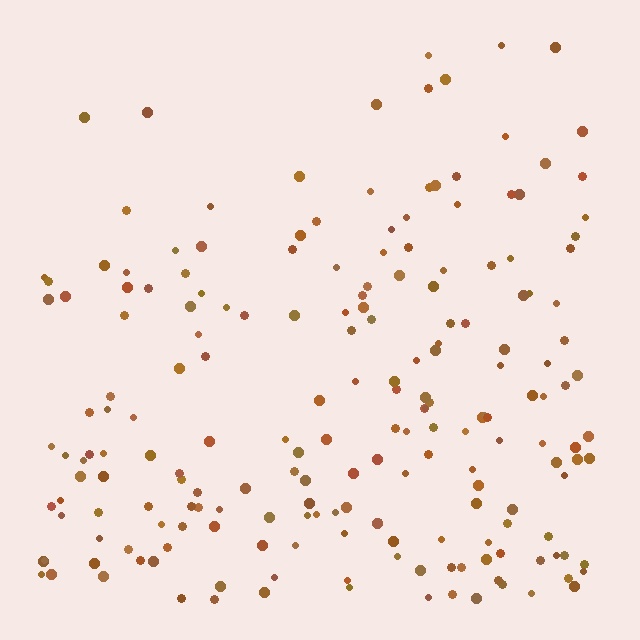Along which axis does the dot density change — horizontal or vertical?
Vertical.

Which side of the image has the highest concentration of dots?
The bottom.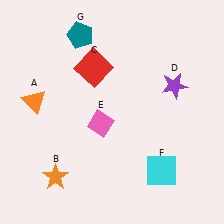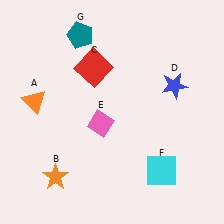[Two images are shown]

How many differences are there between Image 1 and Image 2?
There is 1 difference between the two images.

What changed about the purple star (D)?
In Image 1, D is purple. In Image 2, it changed to blue.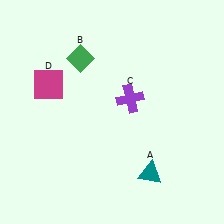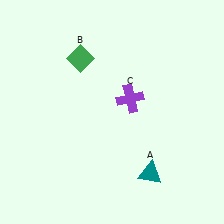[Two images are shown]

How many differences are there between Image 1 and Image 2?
There is 1 difference between the two images.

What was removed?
The magenta square (D) was removed in Image 2.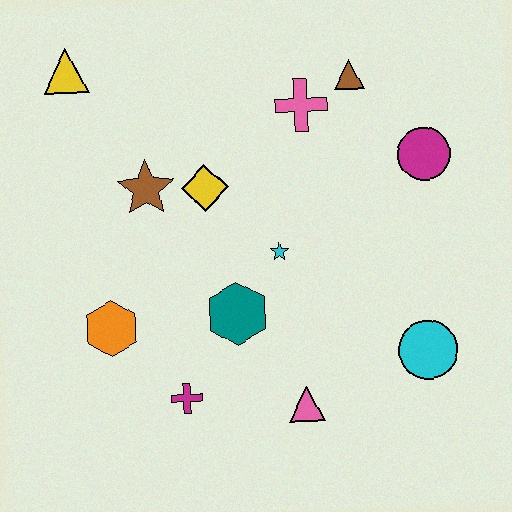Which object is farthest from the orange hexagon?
The magenta circle is farthest from the orange hexagon.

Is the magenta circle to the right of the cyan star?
Yes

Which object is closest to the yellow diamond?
The brown star is closest to the yellow diamond.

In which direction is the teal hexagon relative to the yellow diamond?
The teal hexagon is below the yellow diamond.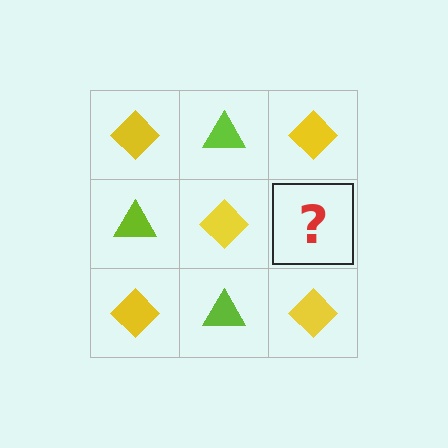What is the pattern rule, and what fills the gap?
The rule is that it alternates yellow diamond and lime triangle in a checkerboard pattern. The gap should be filled with a lime triangle.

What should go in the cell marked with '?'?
The missing cell should contain a lime triangle.